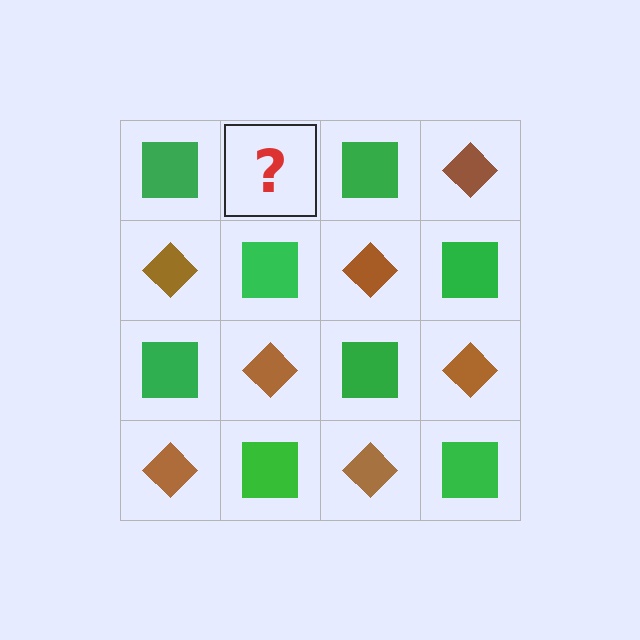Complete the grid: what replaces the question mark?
The question mark should be replaced with a brown diamond.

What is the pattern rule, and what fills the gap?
The rule is that it alternates green square and brown diamond in a checkerboard pattern. The gap should be filled with a brown diamond.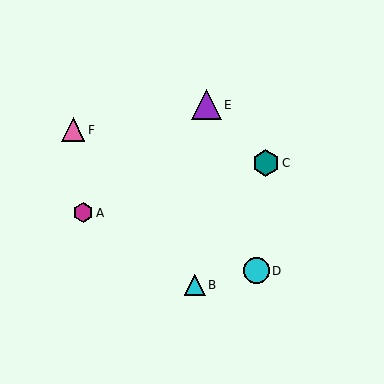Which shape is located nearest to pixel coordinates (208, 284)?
The cyan triangle (labeled B) at (195, 285) is nearest to that location.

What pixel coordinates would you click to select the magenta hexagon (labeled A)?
Click at (83, 213) to select the magenta hexagon A.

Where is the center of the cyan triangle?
The center of the cyan triangle is at (195, 285).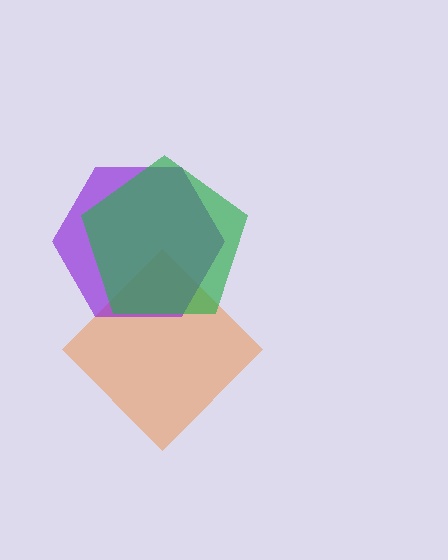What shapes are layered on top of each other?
The layered shapes are: an orange diamond, a purple hexagon, a green pentagon.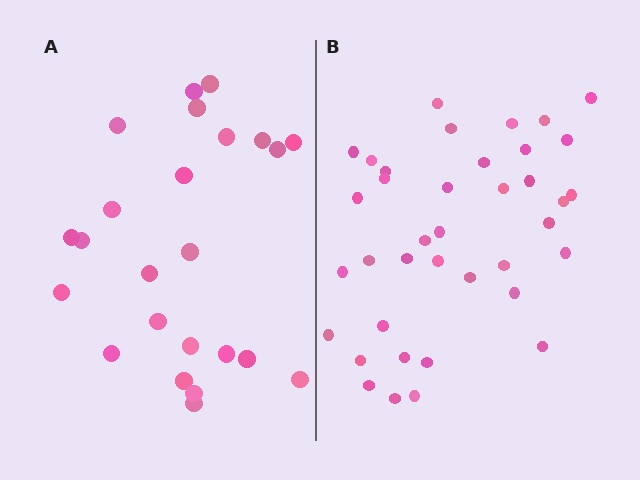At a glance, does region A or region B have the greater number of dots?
Region B (the right region) has more dots.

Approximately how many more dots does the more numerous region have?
Region B has approximately 15 more dots than region A.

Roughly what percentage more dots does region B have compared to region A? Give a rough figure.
About 60% more.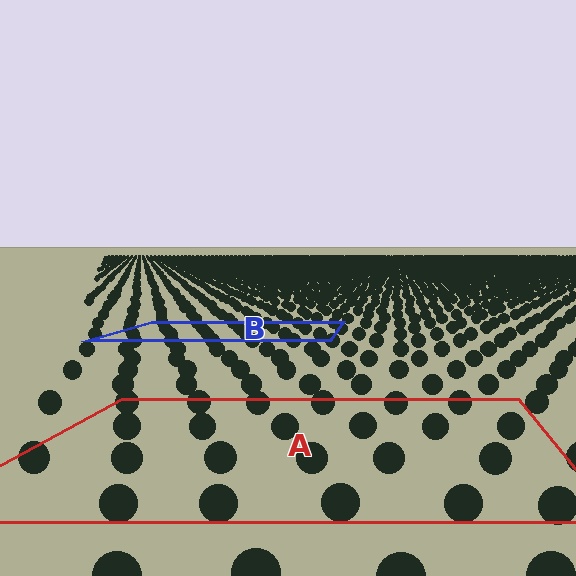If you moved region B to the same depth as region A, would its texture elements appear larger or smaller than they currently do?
They would appear larger. At a closer depth, the same texture elements are projected at a bigger on-screen size.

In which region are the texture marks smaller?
The texture marks are smaller in region B, because it is farther away.